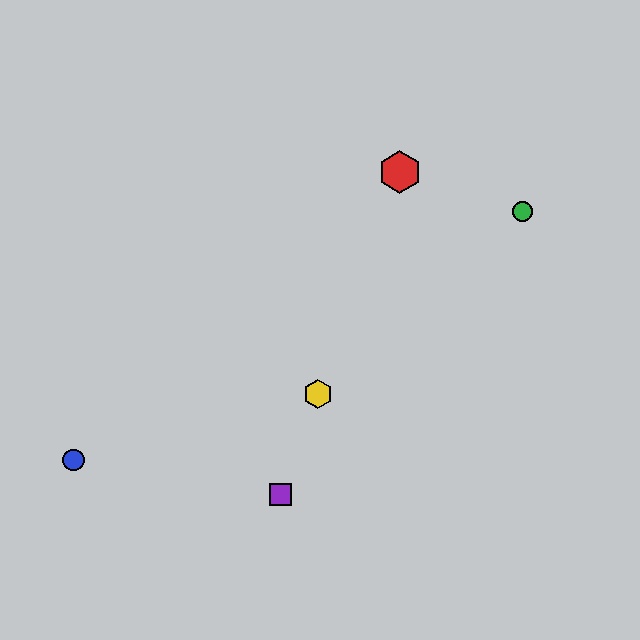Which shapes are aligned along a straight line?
The red hexagon, the yellow hexagon, the purple square are aligned along a straight line.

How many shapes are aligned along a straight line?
3 shapes (the red hexagon, the yellow hexagon, the purple square) are aligned along a straight line.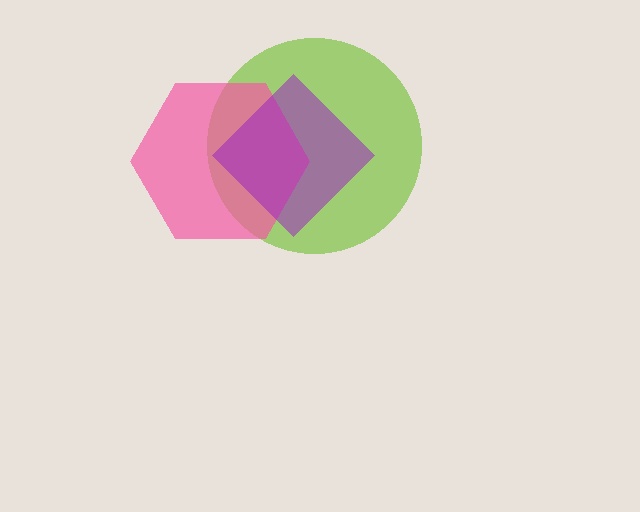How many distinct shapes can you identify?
There are 3 distinct shapes: a lime circle, a pink hexagon, a purple diamond.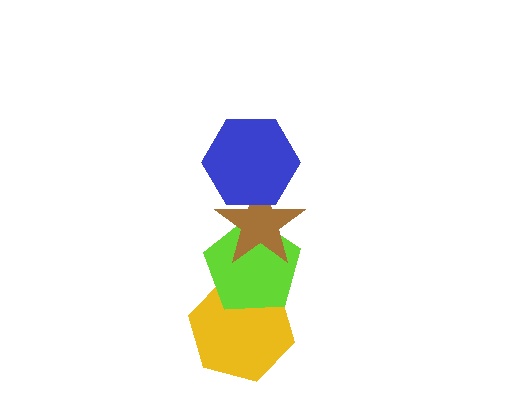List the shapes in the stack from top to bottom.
From top to bottom: the blue hexagon, the brown star, the lime pentagon, the yellow hexagon.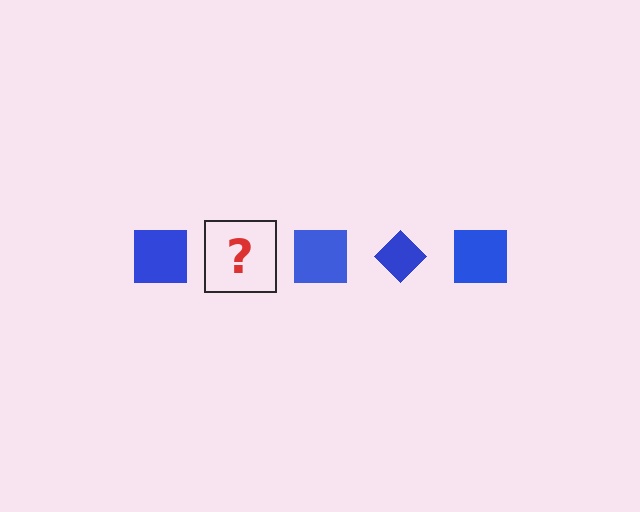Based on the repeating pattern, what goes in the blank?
The blank should be a blue diamond.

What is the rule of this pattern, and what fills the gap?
The rule is that the pattern cycles through square, diamond shapes in blue. The gap should be filled with a blue diamond.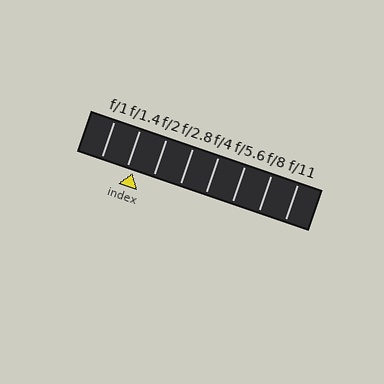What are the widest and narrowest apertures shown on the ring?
The widest aperture shown is f/1 and the narrowest is f/11.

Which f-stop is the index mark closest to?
The index mark is closest to f/1.4.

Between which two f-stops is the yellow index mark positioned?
The index mark is between f/1.4 and f/2.